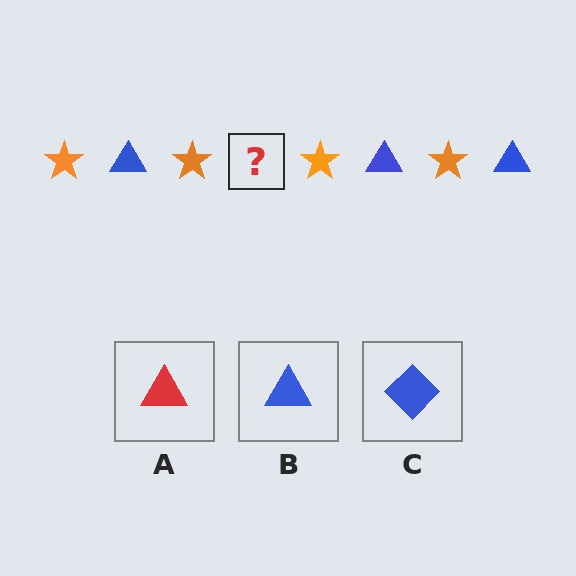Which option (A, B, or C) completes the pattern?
B.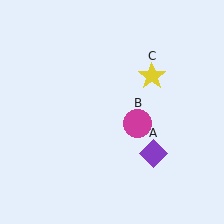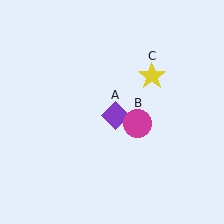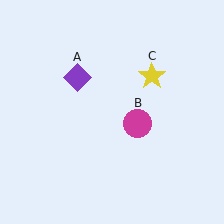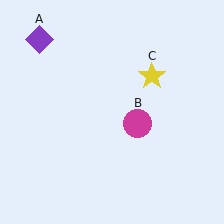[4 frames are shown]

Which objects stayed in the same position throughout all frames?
Magenta circle (object B) and yellow star (object C) remained stationary.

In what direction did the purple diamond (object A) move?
The purple diamond (object A) moved up and to the left.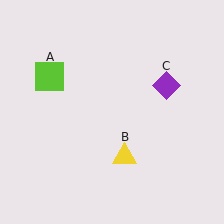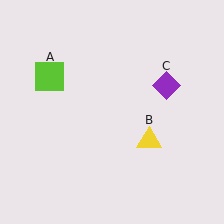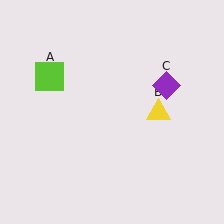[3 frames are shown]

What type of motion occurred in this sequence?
The yellow triangle (object B) rotated counterclockwise around the center of the scene.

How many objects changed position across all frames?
1 object changed position: yellow triangle (object B).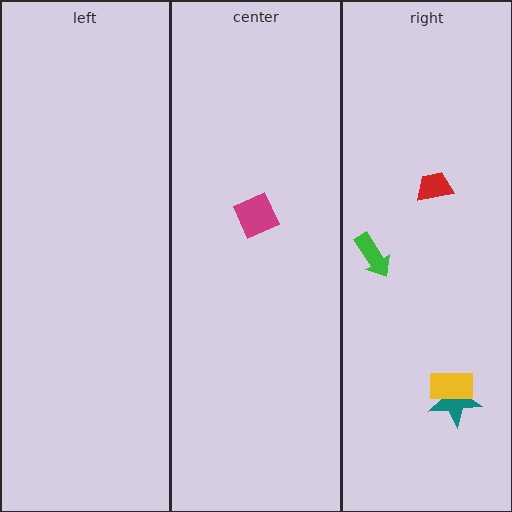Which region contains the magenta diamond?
The center region.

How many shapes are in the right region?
4.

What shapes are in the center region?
The magenta diamond.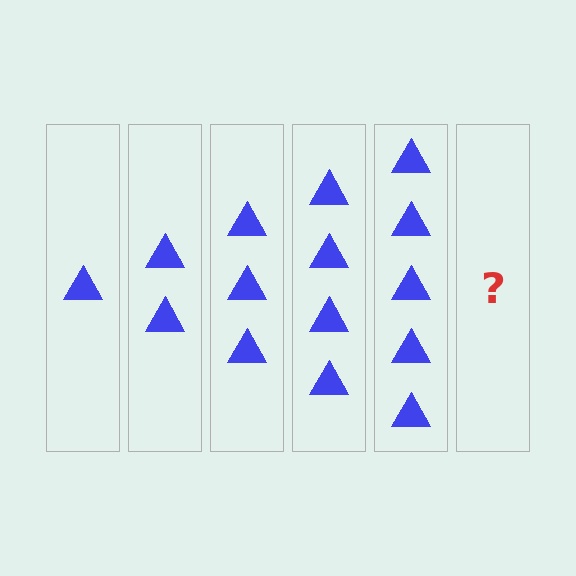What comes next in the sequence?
The next element should be 6 triangles.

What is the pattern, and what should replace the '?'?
The pattern is that each step adds one more triangle. The '?' should be 6 triangles.